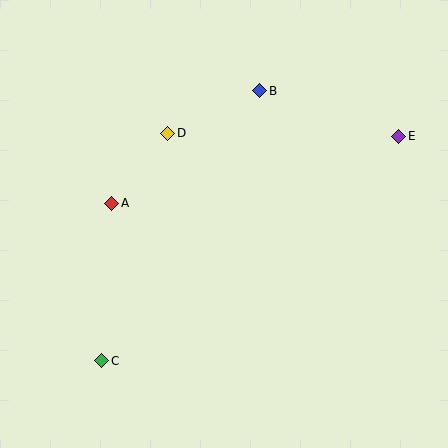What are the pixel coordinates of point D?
Point D is at (168, 133).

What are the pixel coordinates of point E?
Point E is at (399, 136).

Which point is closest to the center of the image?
Point D at (168, 133) is closest to the center.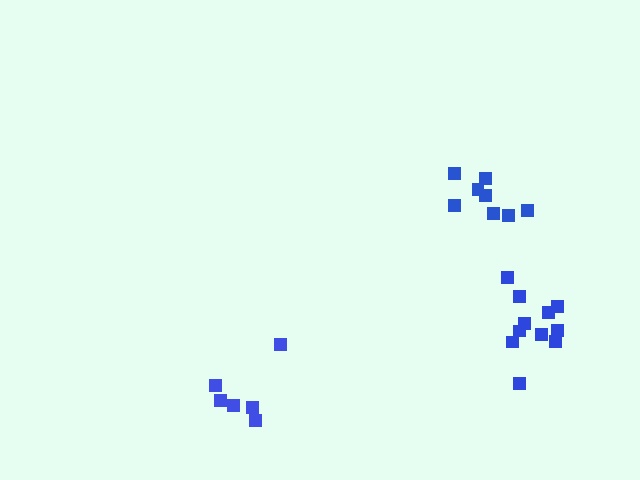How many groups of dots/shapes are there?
There are 3 groups.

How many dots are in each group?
Group 1: 8 dots, Group 2: 6 dots, Group 3: 11 dots (25 total).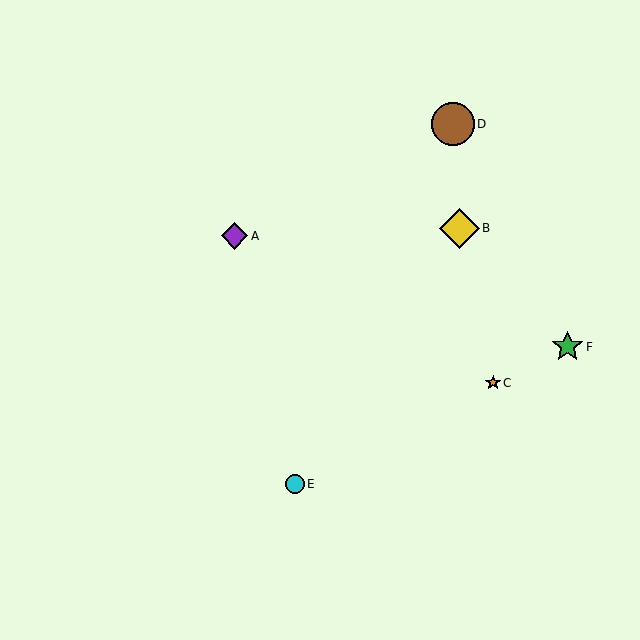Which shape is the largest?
The brown circle (labeled D) is the largest.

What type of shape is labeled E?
Shape E is a cyan circle.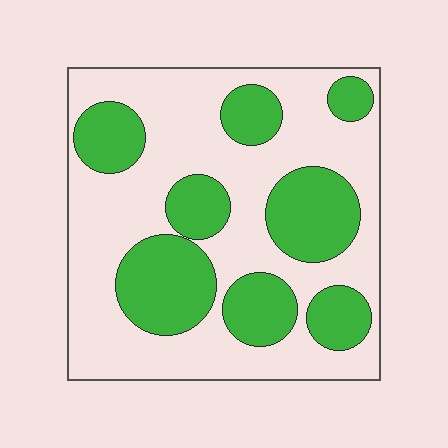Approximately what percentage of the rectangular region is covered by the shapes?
Approximately 35%.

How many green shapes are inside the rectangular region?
8.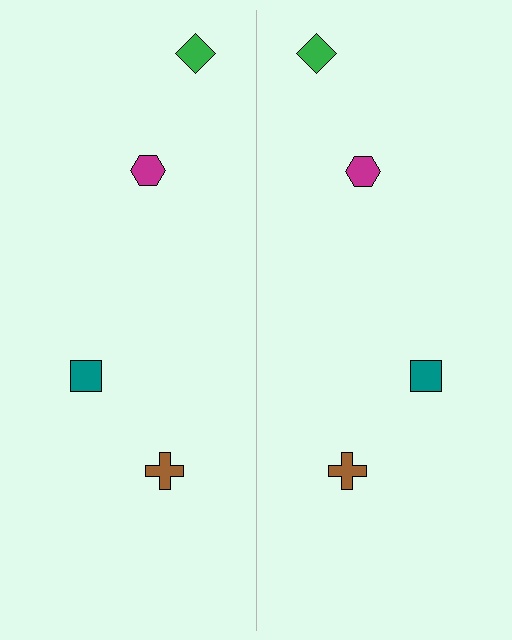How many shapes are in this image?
There are 8 shapes in this image.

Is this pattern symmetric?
Yes, this pattern has bilateral (reflection) symmetry.